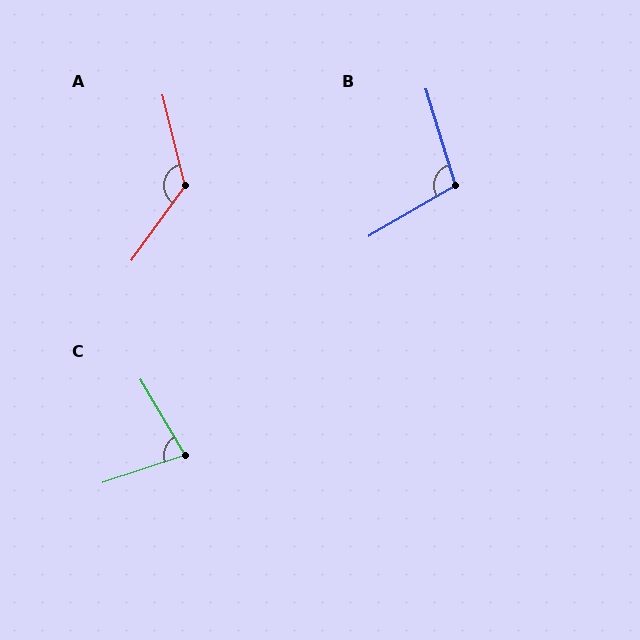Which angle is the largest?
A, at approximately 130 degrees.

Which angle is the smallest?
C, at approximately 78 degrees.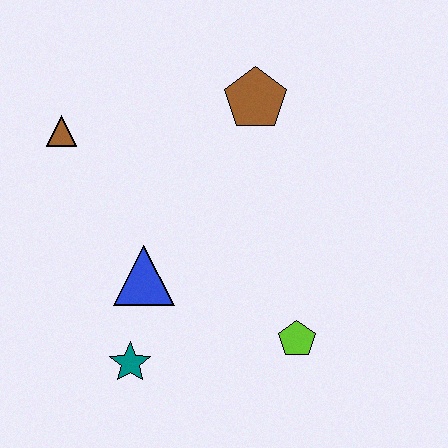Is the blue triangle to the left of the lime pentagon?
Yes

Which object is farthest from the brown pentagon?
The teal star is farthest from the brown pentagon.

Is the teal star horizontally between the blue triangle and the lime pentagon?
No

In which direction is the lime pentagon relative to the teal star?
The lime pentagon is to the right of the teal star.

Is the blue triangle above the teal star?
Yes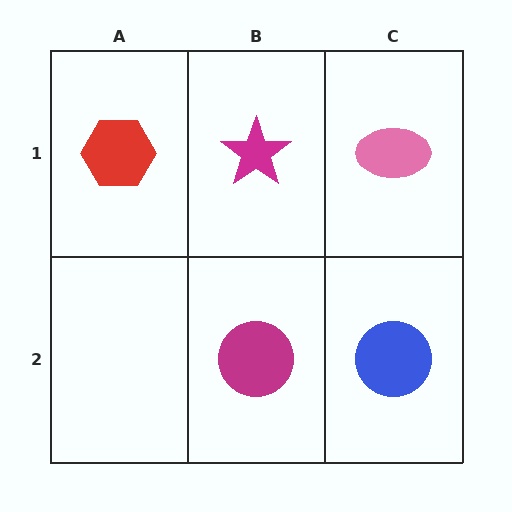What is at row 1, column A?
A red hexagon.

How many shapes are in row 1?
3 shapes.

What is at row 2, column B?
A magenta circle.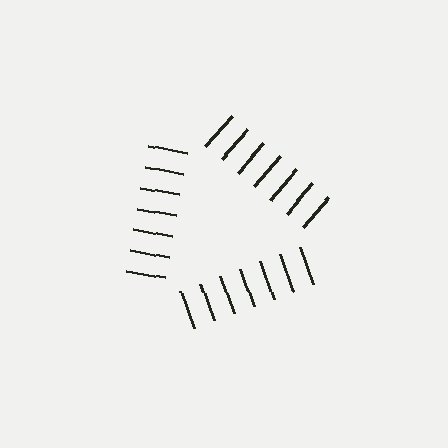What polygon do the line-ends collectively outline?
An illusory triangle — the line segments terminate on its edges but no continuous stroke is drawn.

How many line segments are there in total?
21 — 7 along each of the 3 edges.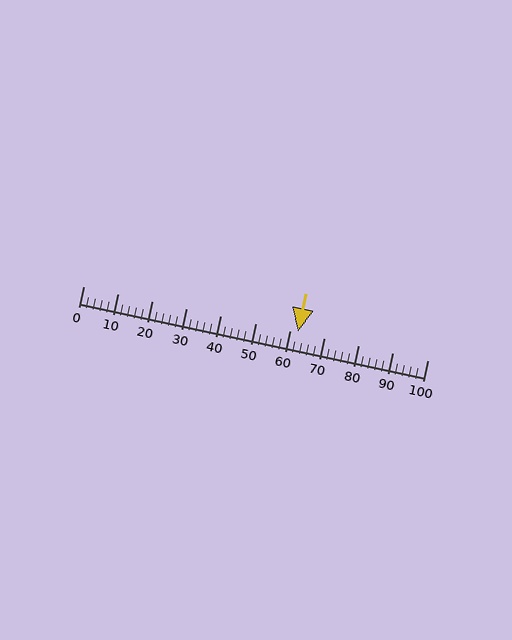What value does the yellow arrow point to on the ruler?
The yellow arrow points to approximately 62.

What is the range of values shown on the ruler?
The ruler shows values from 0 to 100.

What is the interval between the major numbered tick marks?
The major tick marks are spaced 10 units apart.